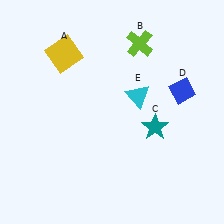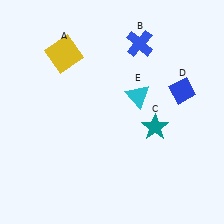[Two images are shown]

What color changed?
The cross (B) changed from lime in Image 1 to blue in Image 2.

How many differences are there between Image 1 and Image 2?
There is 1 difference between the two images.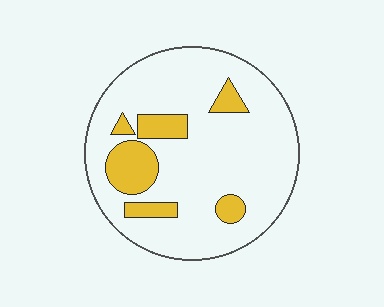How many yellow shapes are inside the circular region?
6.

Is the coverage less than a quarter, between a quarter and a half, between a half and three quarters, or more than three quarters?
Less than a quarter.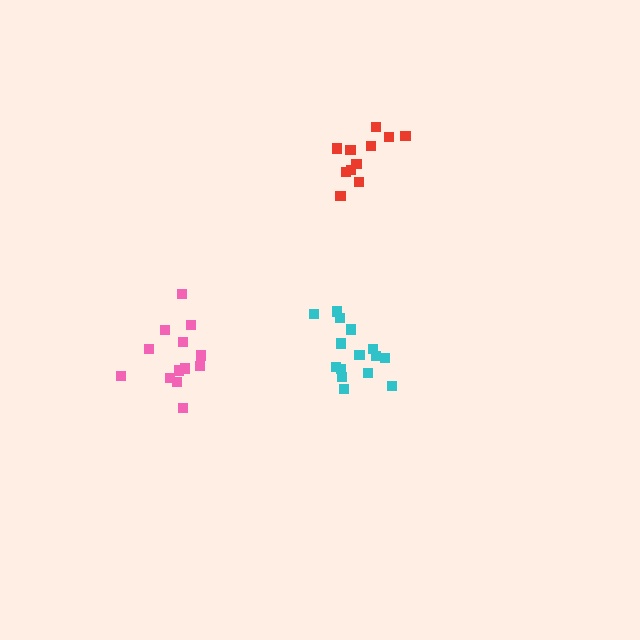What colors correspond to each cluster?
The clusters are colored: pink, red, cyan.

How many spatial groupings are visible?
There are 3 spatial groupings.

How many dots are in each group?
Group 1: 13 dots, Group 2: 11 dots, Group 3: 15 dots (39 total).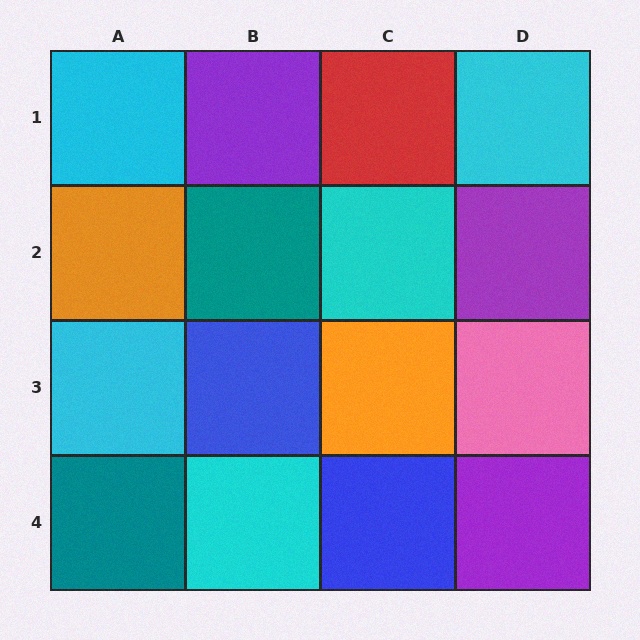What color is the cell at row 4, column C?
Blue.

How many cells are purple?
3 cells are purple.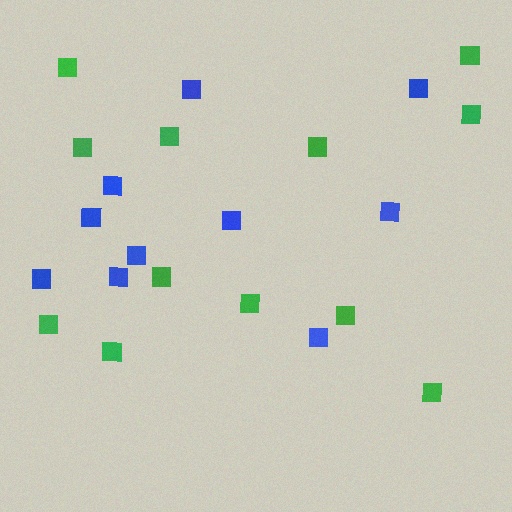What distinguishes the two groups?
There are 2 groups: one group of green squares (12) and one group of blue squares (10).